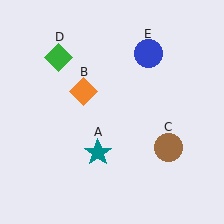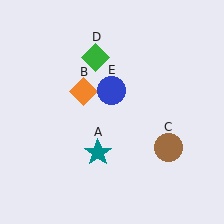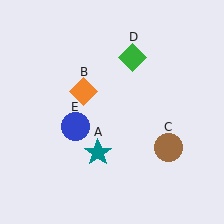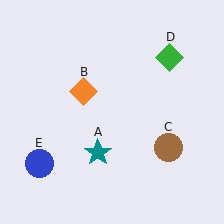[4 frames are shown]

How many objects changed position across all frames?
2 objects changed position: green diamond (object D), blue circle (object E).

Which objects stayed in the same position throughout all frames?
Teal star (object A) and orange diamond (object B) and brown circle (object C) remained stationary.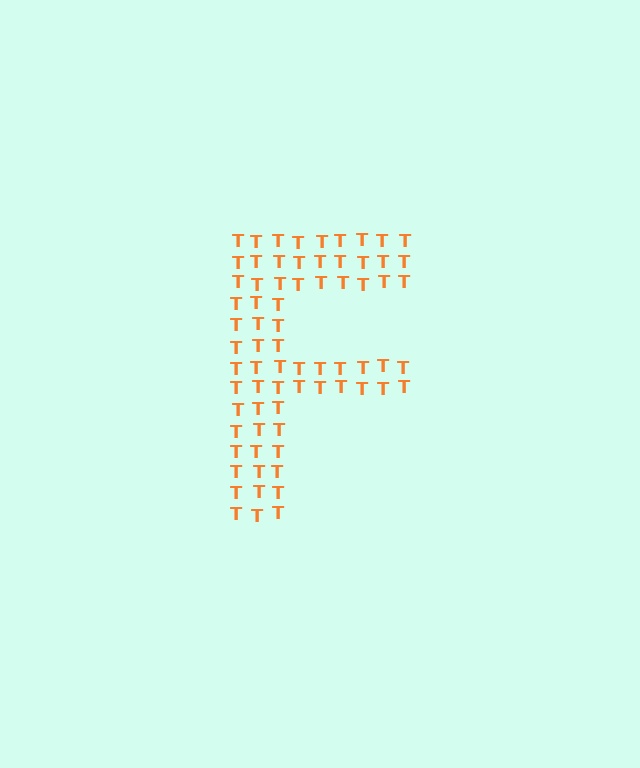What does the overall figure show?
The overall figure shows the letter F.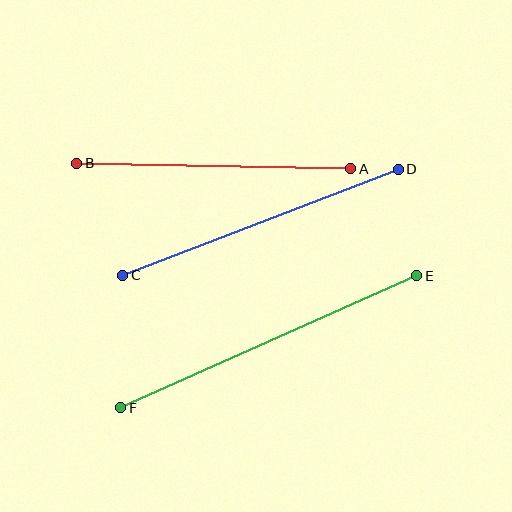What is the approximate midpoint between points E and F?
The midpoint is at approximately (269, 342) pixels.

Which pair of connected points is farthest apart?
Points E and F are farthest apart.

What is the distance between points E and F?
The distance is approximately 324 pixels.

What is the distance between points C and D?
The distance is approximately 295 pixels.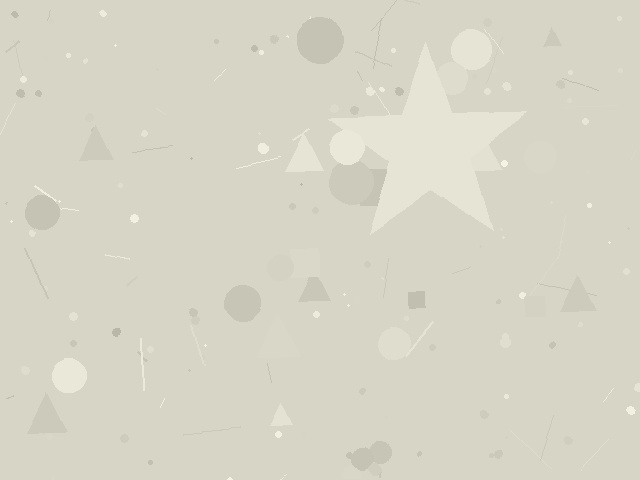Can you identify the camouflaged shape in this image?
The camouflaged shape is a star.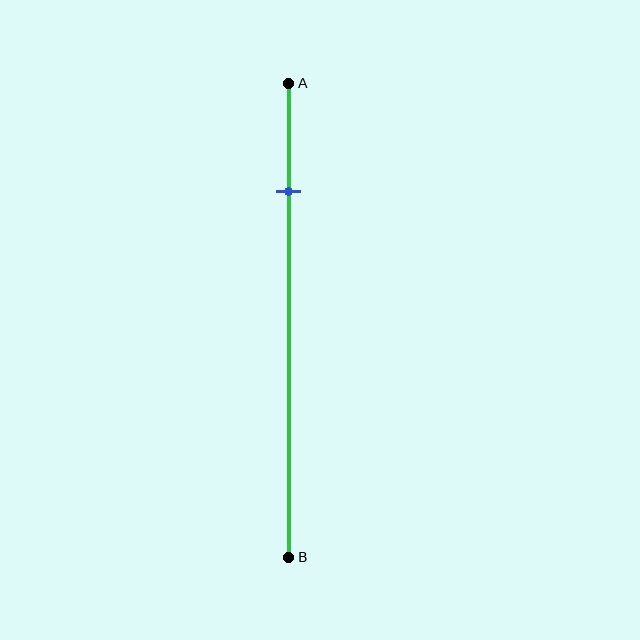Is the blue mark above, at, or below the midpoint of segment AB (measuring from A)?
The blue mark is above the midpoint of segment AB.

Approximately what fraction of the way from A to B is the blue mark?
The blue mark is approximately 25% of the way from A to B.